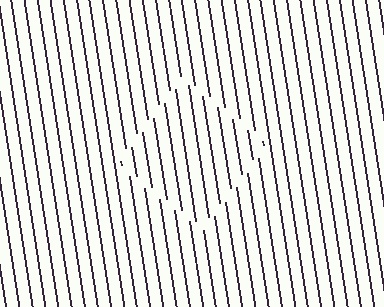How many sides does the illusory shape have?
4 sides — the line-ends trace a square.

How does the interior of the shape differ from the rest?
The interior of the shape contains the same grating, shifted by half a period — the contour is defined by the phase discontinuity where line-ends from the inner and outer gratings abut.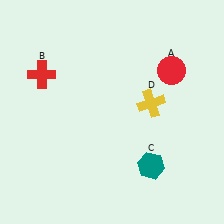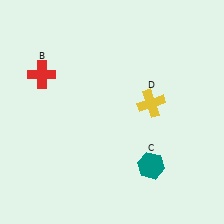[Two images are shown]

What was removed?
The red circle (A) was removed in Image 2.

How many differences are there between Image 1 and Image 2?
There is 1 difference between the two images.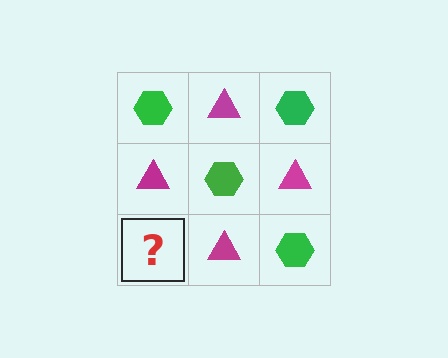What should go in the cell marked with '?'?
The missing cell should contain a green hexagon.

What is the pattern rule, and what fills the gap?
The rule is that it alternates green hexagon and magenta triangle in a checkerboard pattern. The gap should be filled with a green hexagon.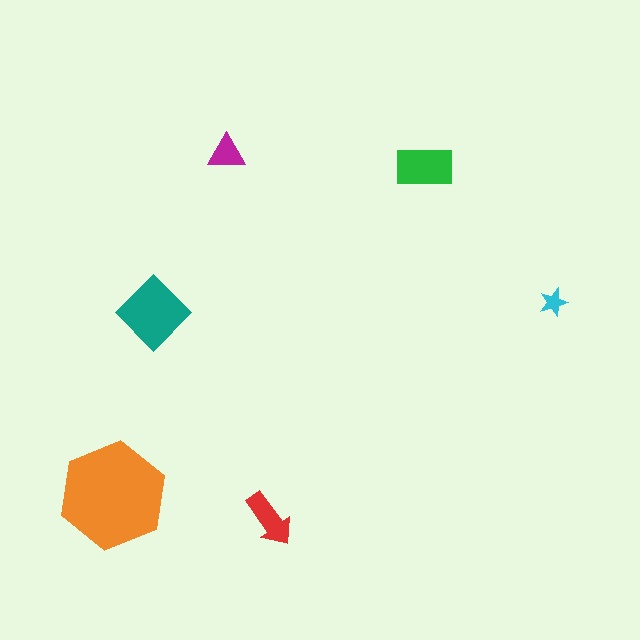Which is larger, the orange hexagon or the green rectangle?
The orange hexagon.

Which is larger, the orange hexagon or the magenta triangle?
The orange hexagon.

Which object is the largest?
The orange hexagon.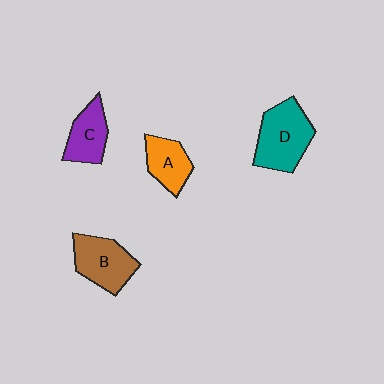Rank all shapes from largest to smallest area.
From largest to smallest: D (teal), B (brown), C (purple), A (orange).